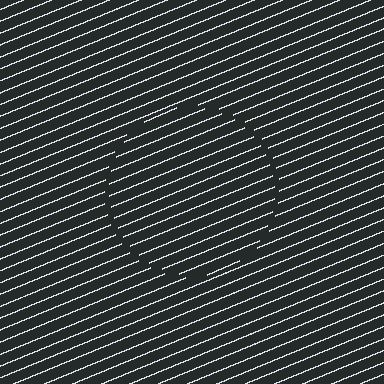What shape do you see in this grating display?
An illusory circle. The interior of the shape contains the same grating, shifted by half a period — the contour is defined by the phase discontinuity where line-ends from the inner and outer gratings abut.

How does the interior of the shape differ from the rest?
The interior of the shape contains the same grating, shifted by half a period — the contour is defined by the phase discontinuity where line-ends from the inner and outer gratings abut.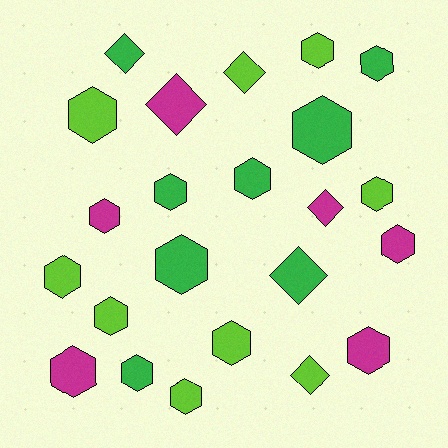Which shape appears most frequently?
Hexagon, with 17 objects.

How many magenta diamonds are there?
There are 2 magenta diamonds.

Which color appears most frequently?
Lime, with 9 objects.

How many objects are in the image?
There are 23 objects.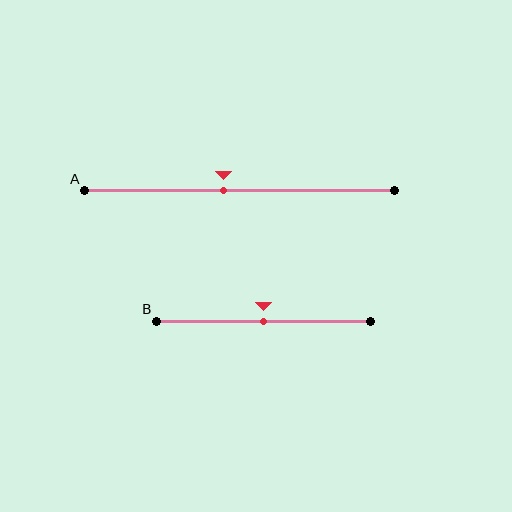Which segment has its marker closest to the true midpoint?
Segment B has its marker closest to the true midpoint.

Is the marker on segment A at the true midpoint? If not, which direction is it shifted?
No, the marker on segment A is shifted to the left by about 5% of the segment length.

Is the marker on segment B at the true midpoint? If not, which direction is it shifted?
Yes, the marker on segment B is at the true midpoint.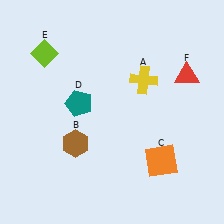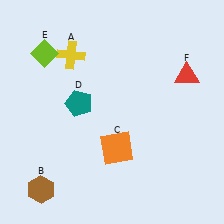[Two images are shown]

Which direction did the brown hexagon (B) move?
The brown hexagon (B) moved down.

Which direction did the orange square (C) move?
The orange square (C) moved left.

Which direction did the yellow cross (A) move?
The yellow cross (A) moved left.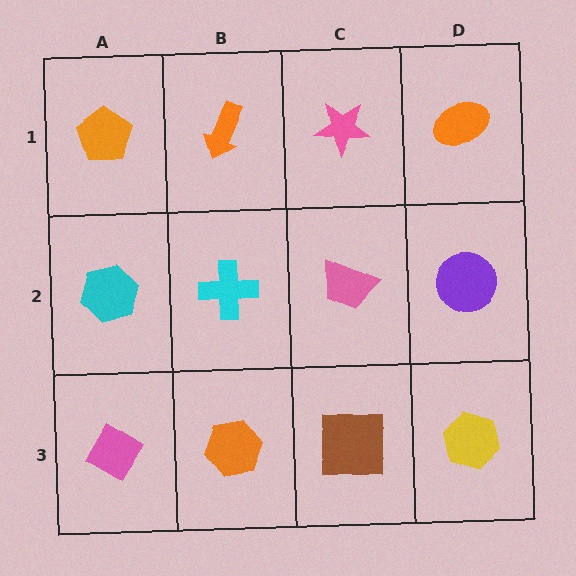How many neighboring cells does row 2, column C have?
4.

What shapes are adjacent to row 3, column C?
A pink trapezoid (row 2, column C), an orange hexagon (row 3, column B), a yellow hexagon (row 3, column D).